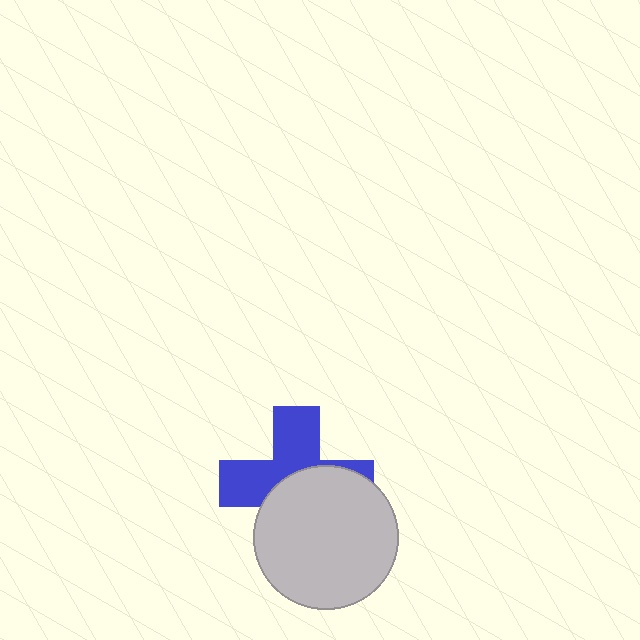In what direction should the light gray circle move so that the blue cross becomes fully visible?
The light gray circle should move down. That is the shortest direction to clear the overlap and leave the blue cross fully visible.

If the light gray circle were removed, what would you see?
You would see the complete blue cross.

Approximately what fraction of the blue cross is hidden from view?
Roughly 51% of the blue cross is hidden behind the light gray circle.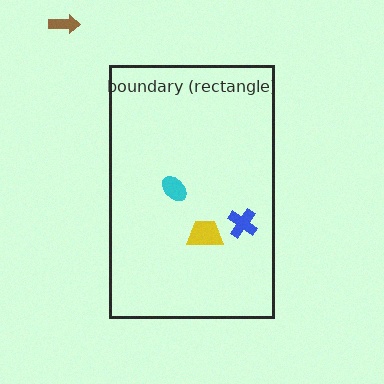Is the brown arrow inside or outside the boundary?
Outside.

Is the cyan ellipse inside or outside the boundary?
Inside.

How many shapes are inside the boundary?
3 inside, 1 outside.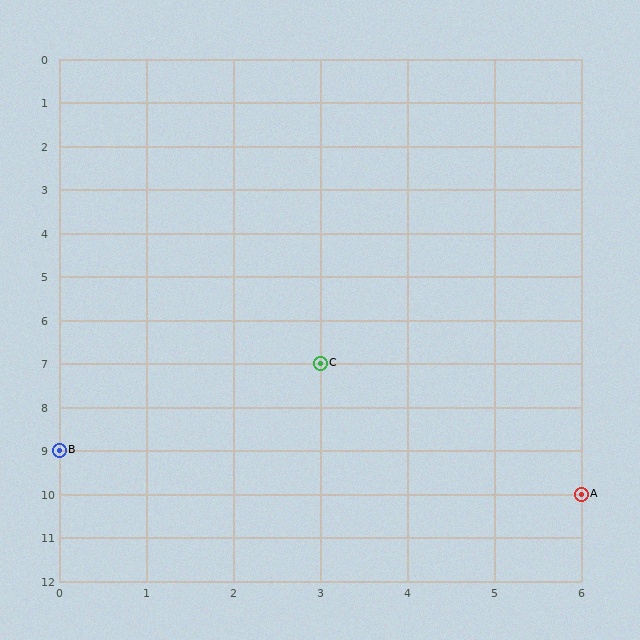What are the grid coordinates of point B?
Point B is at grid coordinates (0, 9).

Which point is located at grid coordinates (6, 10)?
Point A is at (6, 10).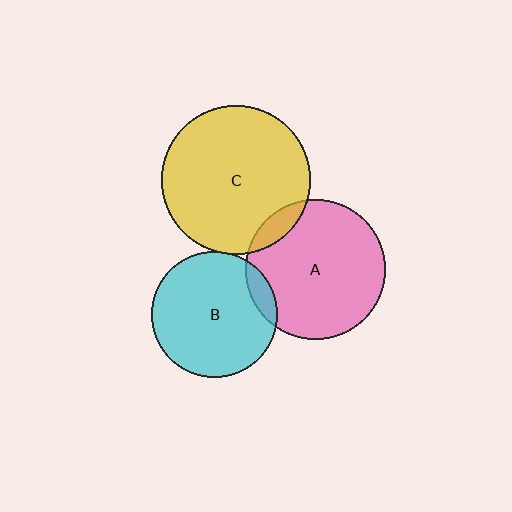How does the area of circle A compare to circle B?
Approximately 1.2 times.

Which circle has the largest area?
Circle C (yellow).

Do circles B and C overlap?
Yes.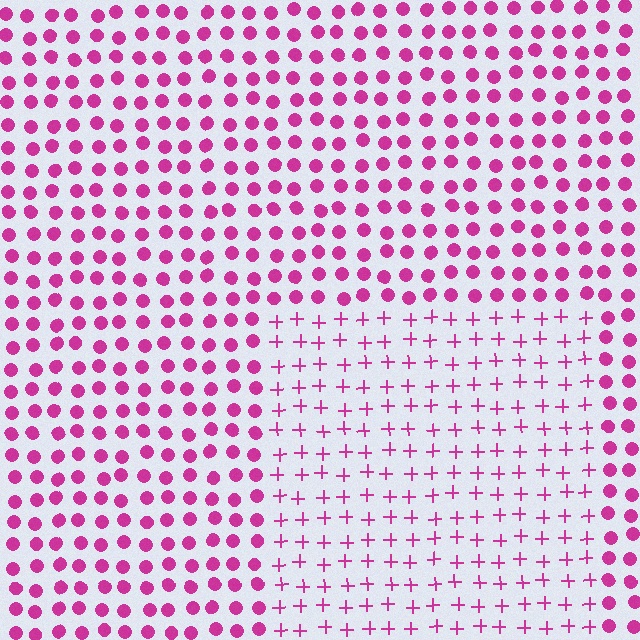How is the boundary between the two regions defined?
The boundary is defined by a change in element shape: plus signs inside vs. circles outside. All elements share the same color and spacing.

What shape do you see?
I see a rectangle.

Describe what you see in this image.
The image is filled with small magenta elements arranged in a uniform grid. A rectangle-shaped region contains plus signs, while the surrounding area contains circles. The boundary is defined purely by the change in element shape.